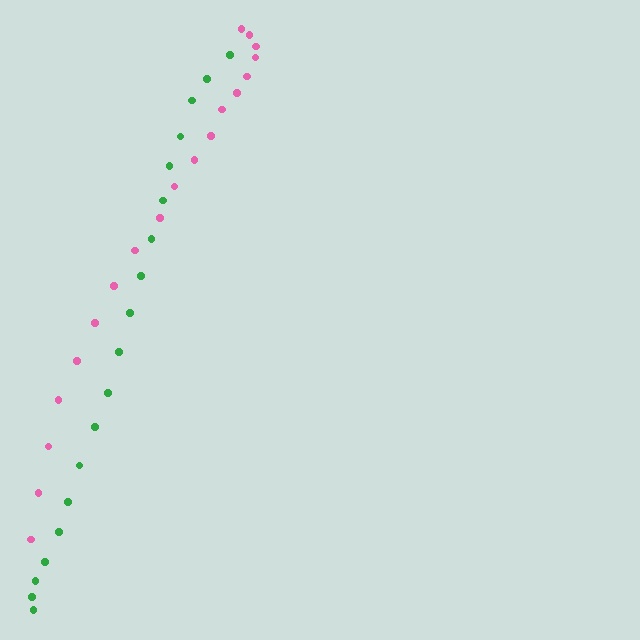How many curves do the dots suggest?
There are 2 distinct paths.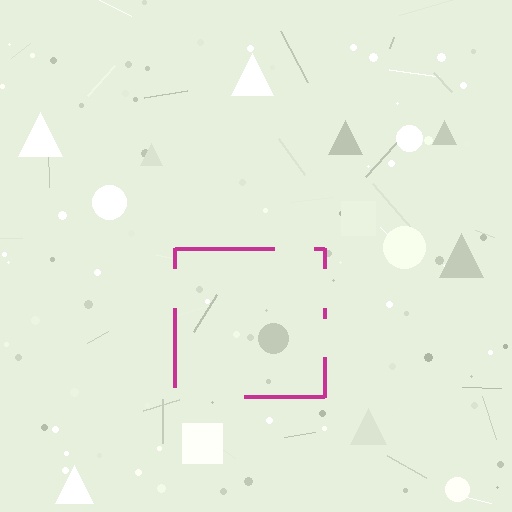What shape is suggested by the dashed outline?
The dashed outline suggests a square.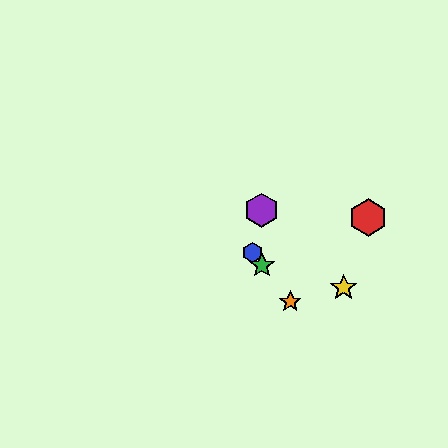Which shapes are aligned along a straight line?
The blue hexagon, the green star, the orange star are aligned along a straight line.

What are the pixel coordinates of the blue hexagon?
The blue hexagon is at (252, 253).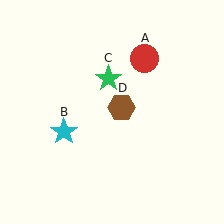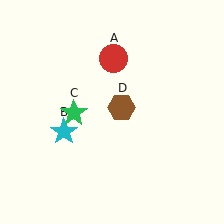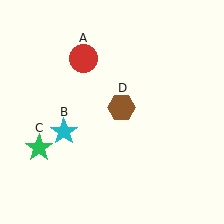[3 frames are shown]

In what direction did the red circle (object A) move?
The red circle (object A) moved left.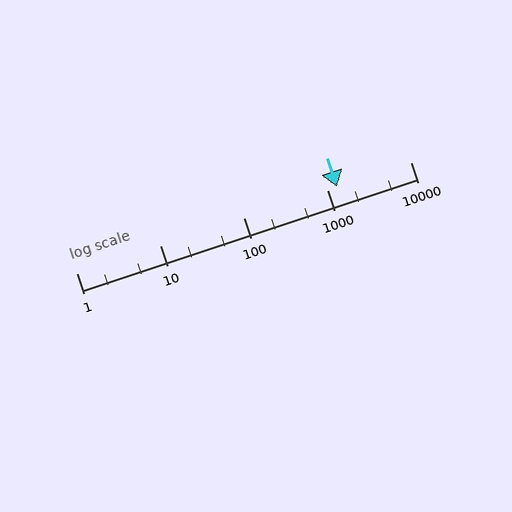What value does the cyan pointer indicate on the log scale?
The pointer indicates approximately 1300.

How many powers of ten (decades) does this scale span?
The scale spans 4 decades, from 1 to 10000.